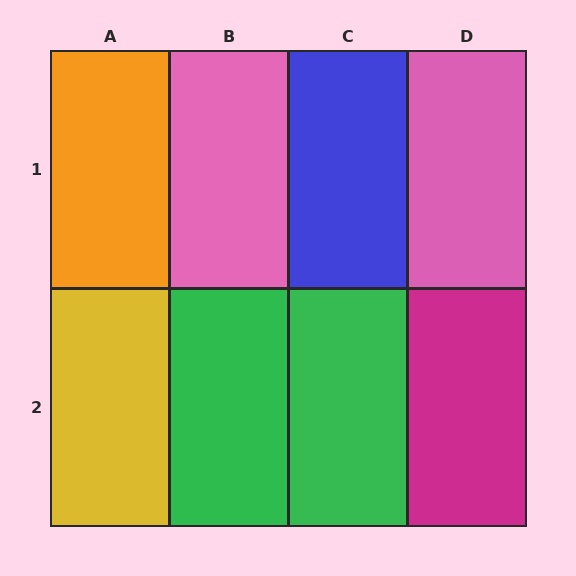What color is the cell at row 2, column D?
Magenta.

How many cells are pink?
2 cells are pink.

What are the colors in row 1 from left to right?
Orange, pink, blue, pink.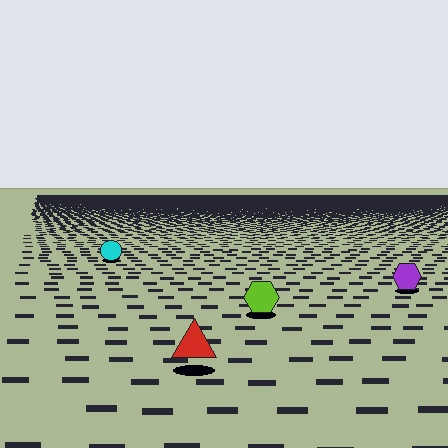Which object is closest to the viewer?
The red triangle is closest. The texture marks near it are larger and more spread out.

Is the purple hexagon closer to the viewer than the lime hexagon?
No. The lime hexagon is closer — you can tell from the texture gradient: the ground texture is coarser near it.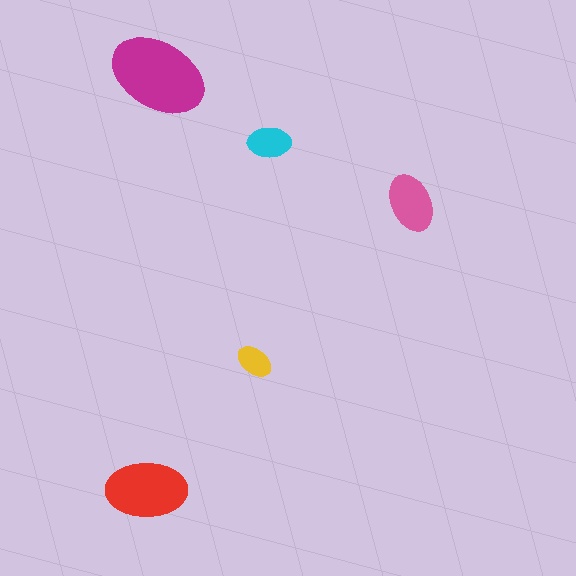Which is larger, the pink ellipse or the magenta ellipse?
The magenta one.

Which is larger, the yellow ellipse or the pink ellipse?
The pink one.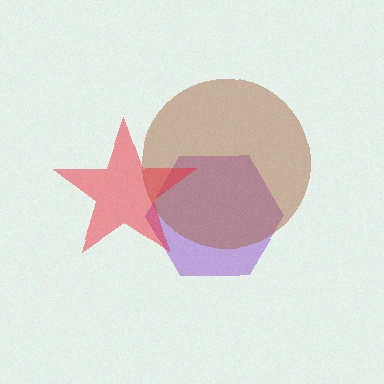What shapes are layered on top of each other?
The layered shapes are: a purple hexagon, a brown circle, a red star.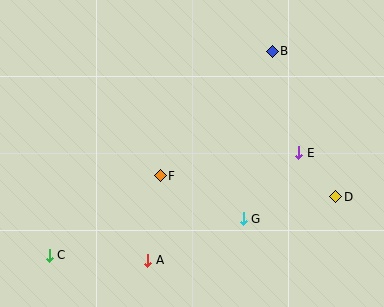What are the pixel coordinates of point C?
Point C is at (49, 255).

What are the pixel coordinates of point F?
Point F is at (160, 176).